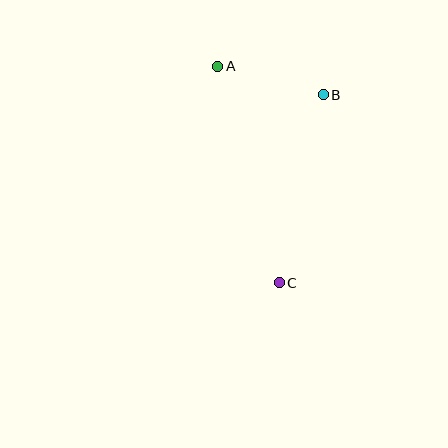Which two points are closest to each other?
Points A and B are closest to each other.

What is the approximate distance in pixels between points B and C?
The distance between B and C is approximately 193 pixels.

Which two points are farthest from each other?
Points A and C are farthest from each other.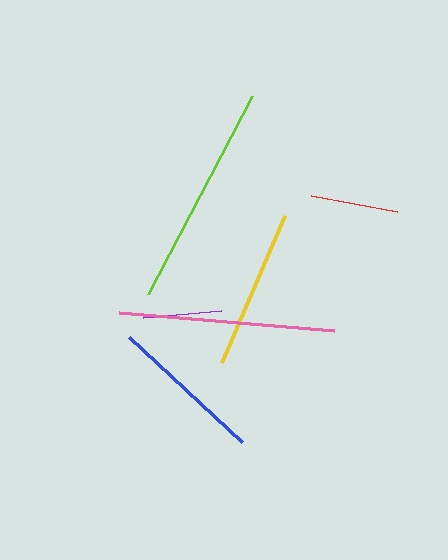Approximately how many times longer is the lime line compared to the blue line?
The lime line is approximately 1.5 times the length of the blue line.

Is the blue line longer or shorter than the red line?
The blue line is longer than the red line.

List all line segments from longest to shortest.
From longest to shortest: lime, pink, yellow, blue, red, purple.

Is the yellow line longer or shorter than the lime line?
The lime line is longer than the yellow line.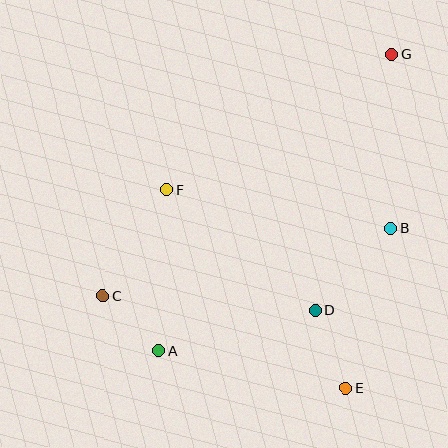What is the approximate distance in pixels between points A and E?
The distance between A and E is approximately 190 pixels.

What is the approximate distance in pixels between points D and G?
The distance between D and G is approximately 268 pixels.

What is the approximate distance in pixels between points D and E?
The distance between D and E is approximately 83 pixels.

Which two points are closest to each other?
Points A and C are closest to each other.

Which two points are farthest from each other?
Points A and G are farthest from each other.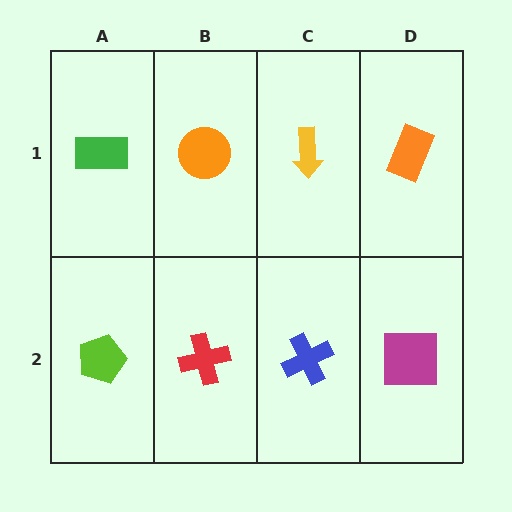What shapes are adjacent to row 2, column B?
An orange circle (row 1, column B), a lime pentagon (row 2, column A), a blue cross (row 2, column C).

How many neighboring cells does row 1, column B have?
3.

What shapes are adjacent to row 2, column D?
An orange rectangle (row 1, column D), a blue cross (row 2, column C).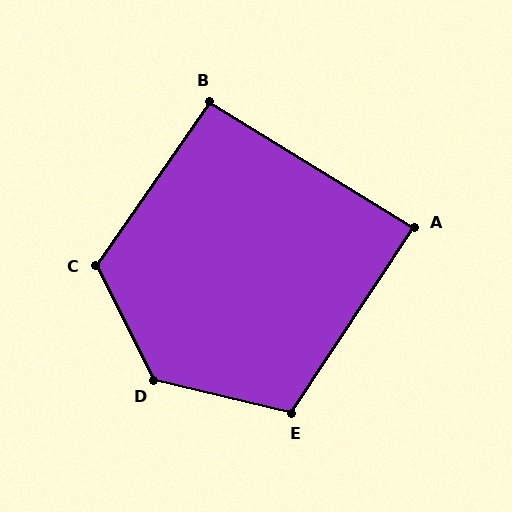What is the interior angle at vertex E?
Approximately 110 degrees (obtuse).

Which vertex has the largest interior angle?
D, at approximately 130 degrees.